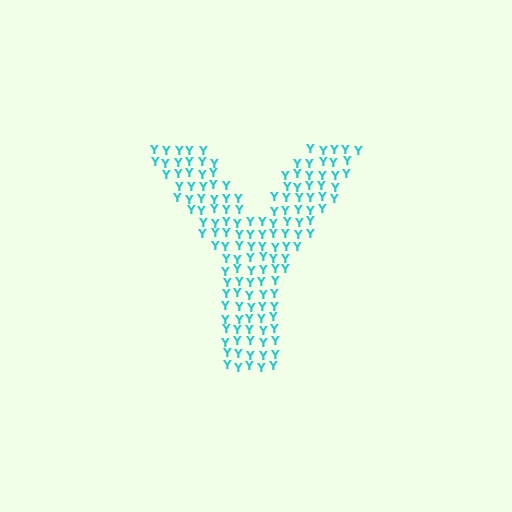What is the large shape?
The large shape is the letter Y.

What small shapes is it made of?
It is made of small letter Y's.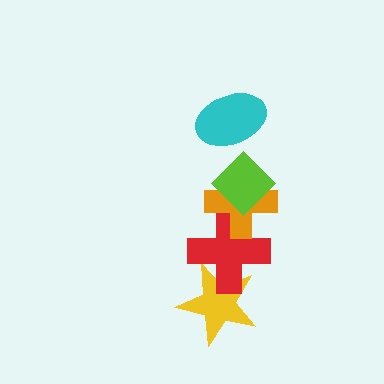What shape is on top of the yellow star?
The red cross is on top of the yellow star.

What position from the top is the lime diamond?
The lime diamond is 2nd from the top.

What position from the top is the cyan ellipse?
The cyan ellipse is 1st from the top.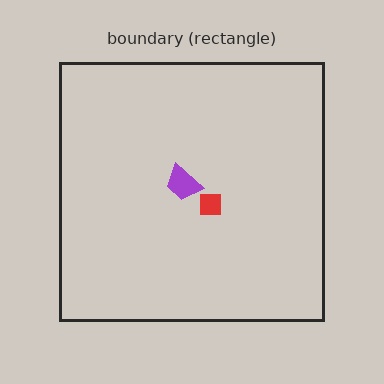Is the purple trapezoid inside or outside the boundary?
Inside.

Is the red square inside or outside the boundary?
Inside.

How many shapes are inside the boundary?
2 inside, 0 outside.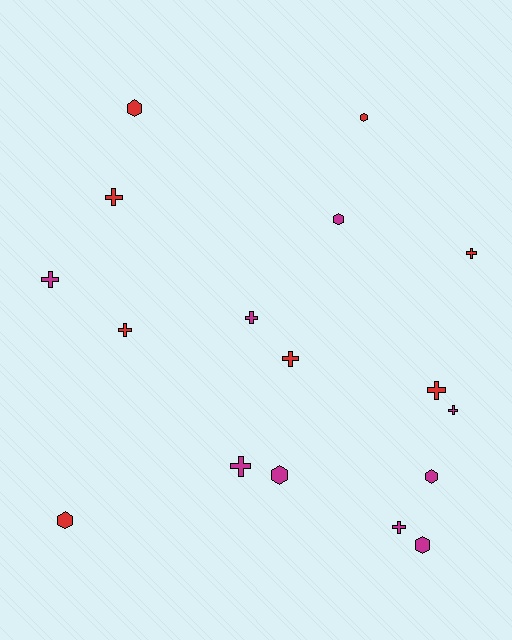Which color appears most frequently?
Magenta, with 9 objects.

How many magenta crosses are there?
There are 5 magenta crosses.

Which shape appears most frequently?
Cross, with 10 objects.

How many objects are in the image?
There are 17 objects.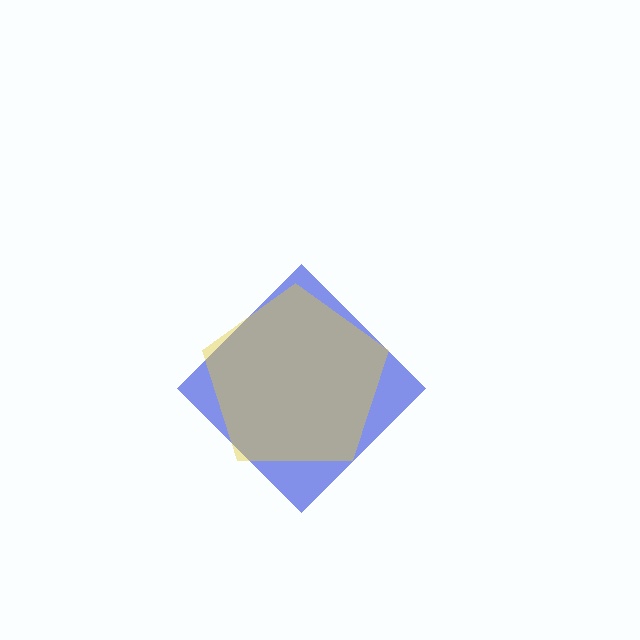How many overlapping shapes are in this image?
There are 2 overlapping shapes in the image.